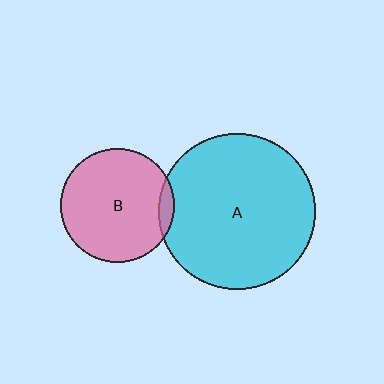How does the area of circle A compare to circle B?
Approximately 1.9 times.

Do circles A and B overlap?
Yes.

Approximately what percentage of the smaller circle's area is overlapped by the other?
Approximately 5%.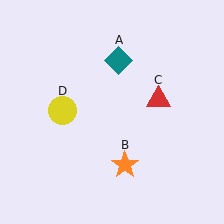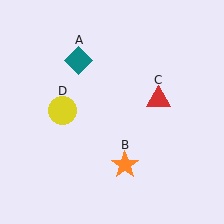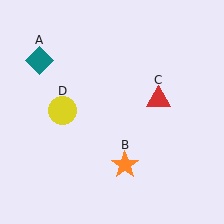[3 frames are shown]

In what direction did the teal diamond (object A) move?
The teal diamond (object A) moved left.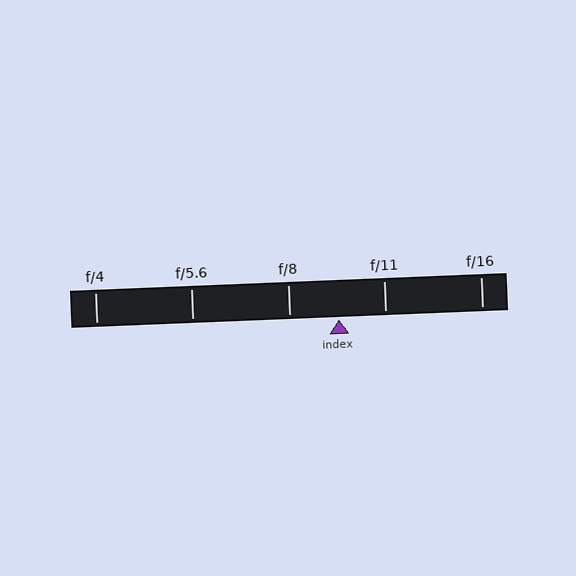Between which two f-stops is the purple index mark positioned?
The index mark is between f/8 and f/11.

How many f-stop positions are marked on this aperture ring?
There are 5 f-stop positions marked.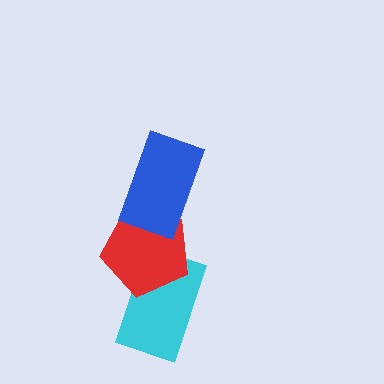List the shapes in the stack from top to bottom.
From top to bottom: the blue rectangle, the red pentagon, the cyan rectangle.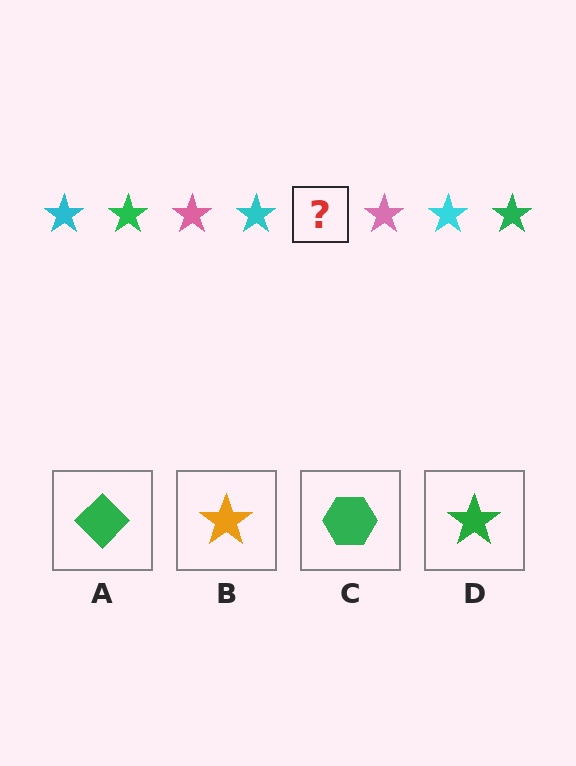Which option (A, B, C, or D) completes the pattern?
D.